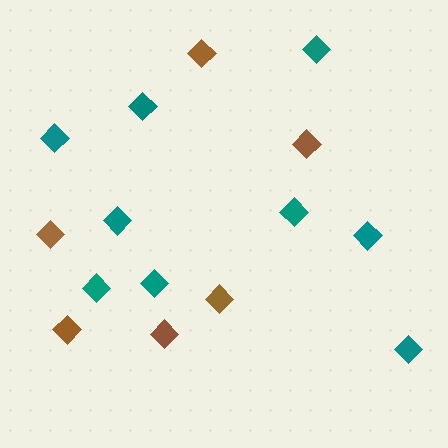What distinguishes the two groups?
There are 2 groups: one group of brown diamonds (6) and one group of teal diamonds (9).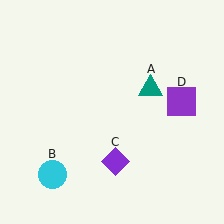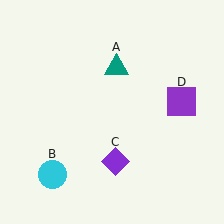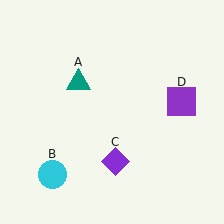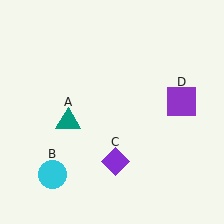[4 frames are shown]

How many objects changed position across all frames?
1 object changed position: teal triangle (object A).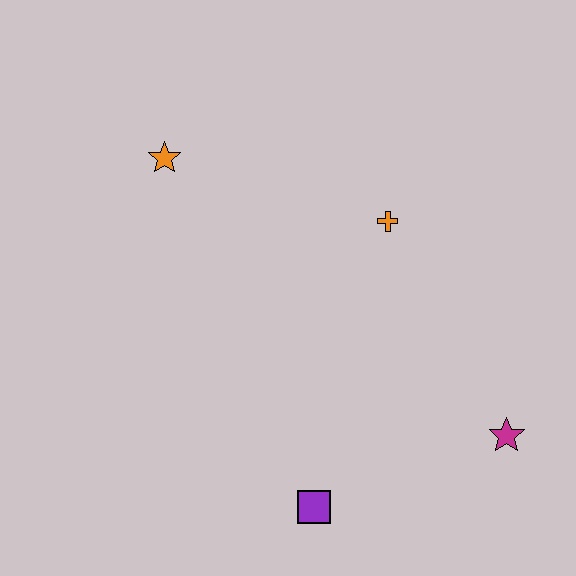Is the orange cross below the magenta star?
No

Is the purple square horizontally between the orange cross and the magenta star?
No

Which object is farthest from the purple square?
The orange star is farthest from the purple square.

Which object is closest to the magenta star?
The purple square is closest to the magenta star.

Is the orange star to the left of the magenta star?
Yes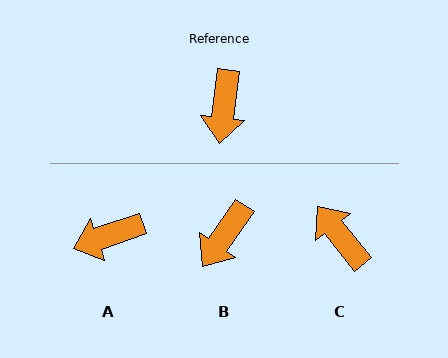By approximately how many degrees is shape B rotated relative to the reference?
Approximately 28 degrees clockwise.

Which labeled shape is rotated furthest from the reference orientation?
C, about 135 degrees away.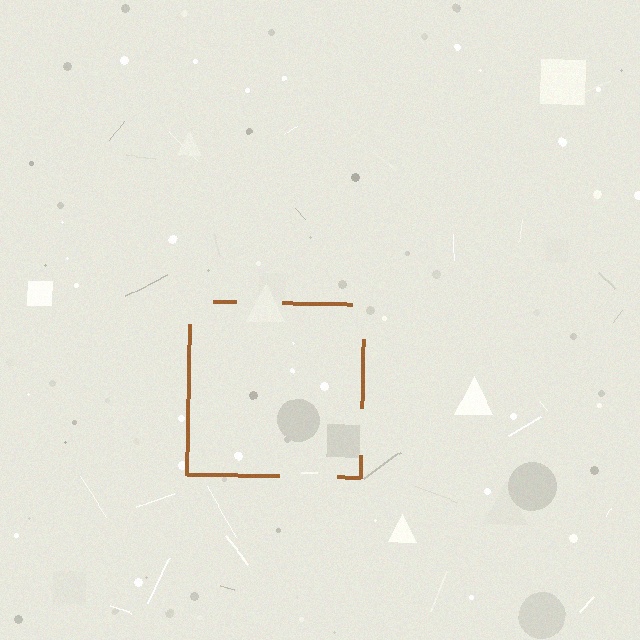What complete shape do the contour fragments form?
The contour fragments form a square.